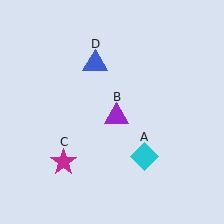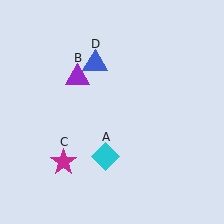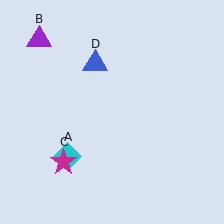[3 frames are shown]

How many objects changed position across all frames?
2 objects changed position: cyan diamond (object A), purple triangle (object B).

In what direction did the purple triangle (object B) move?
The purple triangle (object B) moved up and to the left.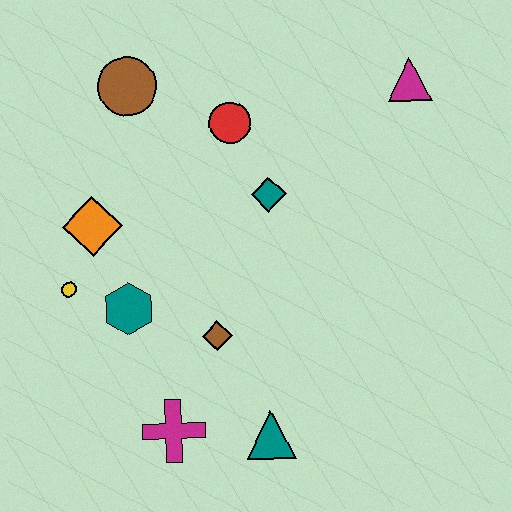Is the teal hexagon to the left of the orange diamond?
No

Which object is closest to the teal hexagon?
The yellow circle is closest to the teal hexagon.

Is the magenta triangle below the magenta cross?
No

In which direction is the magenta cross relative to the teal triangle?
The magenta cross is to the left of the teal triangle.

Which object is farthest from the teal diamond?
The magenta cross is farthest from the teal diamond.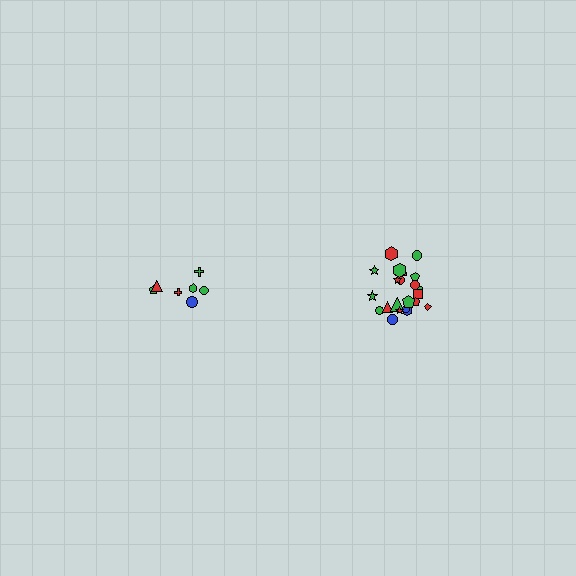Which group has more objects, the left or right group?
The right group.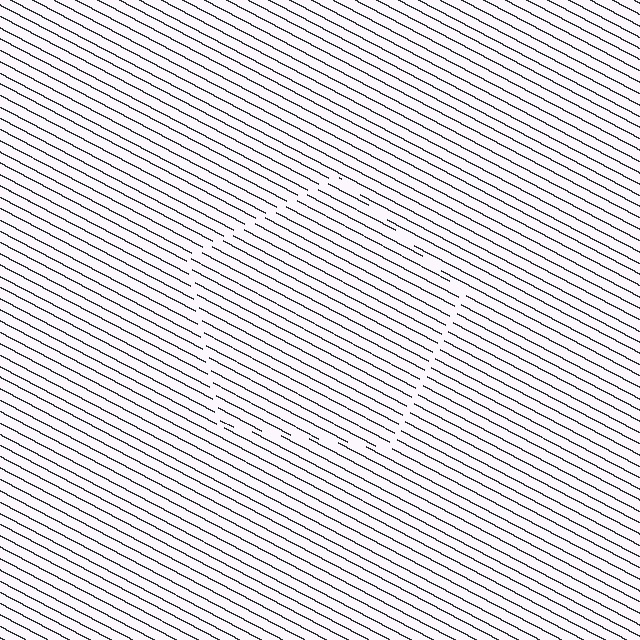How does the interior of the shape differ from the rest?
The interior of the shape contains the same grating, shifted by half a period — the contour is defined by the phase discontinuity where line-ends from the inner and outer gratings abut.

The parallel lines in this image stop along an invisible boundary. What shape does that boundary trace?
An illusory pentagon. The interior of the shape contains the same grating, shifted by half a period — the contour is defined by the phase discontinuity where line-ends from the inner and outer gratings abut.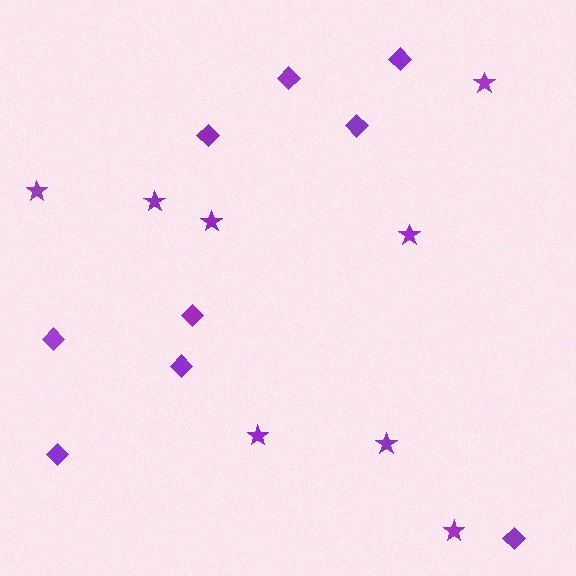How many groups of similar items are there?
There are 2 groups: one group of diamonds (9) and one group of stars (8).